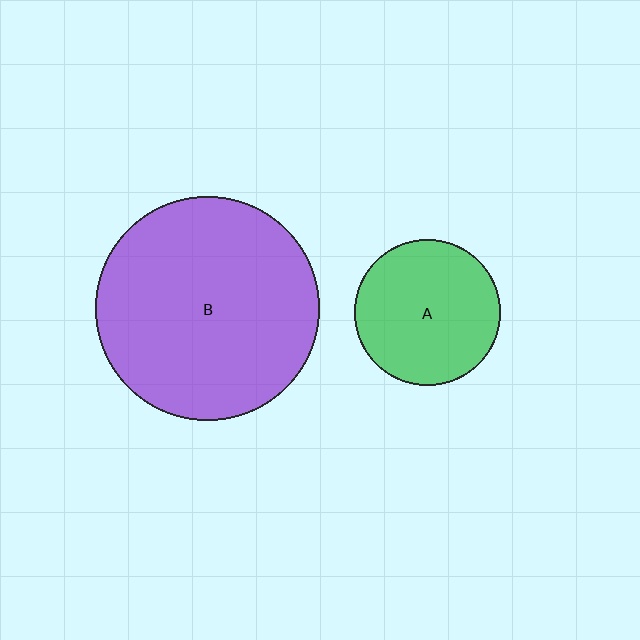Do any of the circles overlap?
No, none of the circles overlap.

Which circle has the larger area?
Circle B (purple).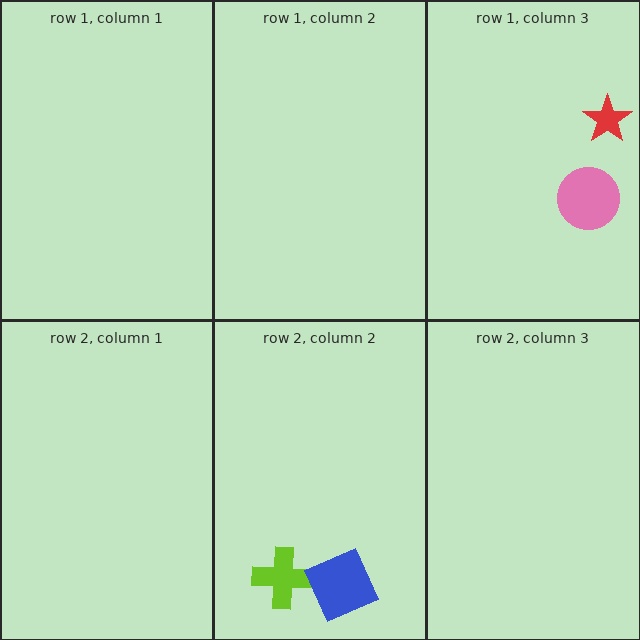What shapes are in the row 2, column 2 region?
The lime cross, the blue square.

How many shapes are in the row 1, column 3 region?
2.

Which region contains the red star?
The row 1, column 3 region.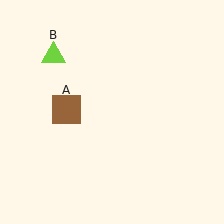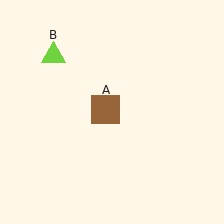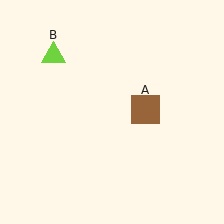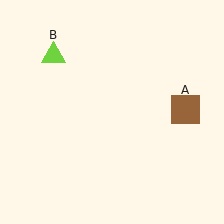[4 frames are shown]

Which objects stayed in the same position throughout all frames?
Lime triangle (object B) remained stationary.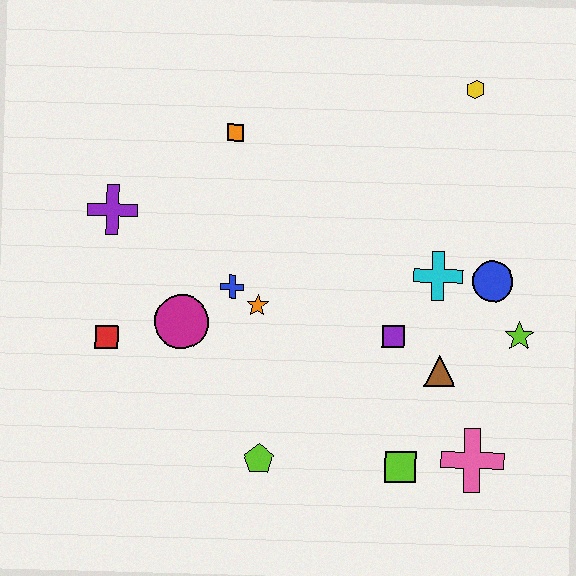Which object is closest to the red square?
The magenta circle is closest to the red square.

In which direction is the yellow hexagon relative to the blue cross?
The yellow hexagon is to the right of the blue cross.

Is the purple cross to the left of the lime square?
Yes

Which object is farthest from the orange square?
The pink cross is farthest from the orange square.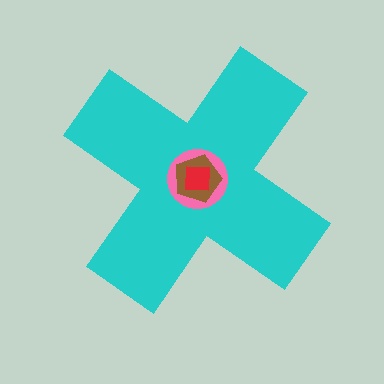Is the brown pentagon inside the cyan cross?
Yes.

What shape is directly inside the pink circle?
The brown pentagon.